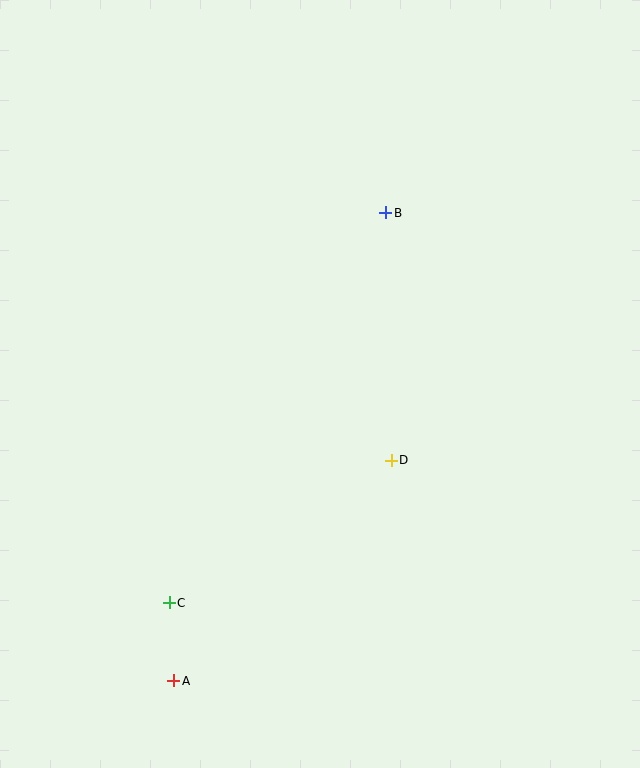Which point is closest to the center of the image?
Point D at (391, 460) is closest to the center.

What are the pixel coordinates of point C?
Point C is at (169, 603).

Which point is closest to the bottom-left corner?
Point A is closest to the bottom-left corner.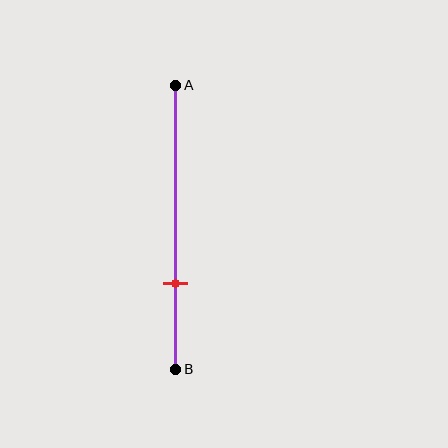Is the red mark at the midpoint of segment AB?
No, the mark is at about 70% from A, not at the 50% midpoint.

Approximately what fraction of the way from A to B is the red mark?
The red mark is approximately 70% of the way from A to B.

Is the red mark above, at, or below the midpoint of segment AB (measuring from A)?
The red mark is below the midpoint of segment AB.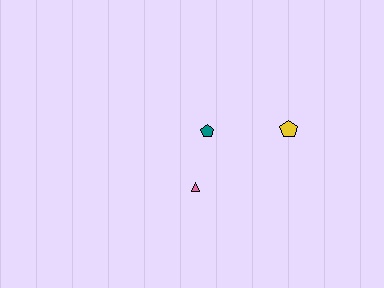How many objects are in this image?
There are 3 objects.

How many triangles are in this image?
There is 1 triangle.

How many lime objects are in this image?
There are no lime objects.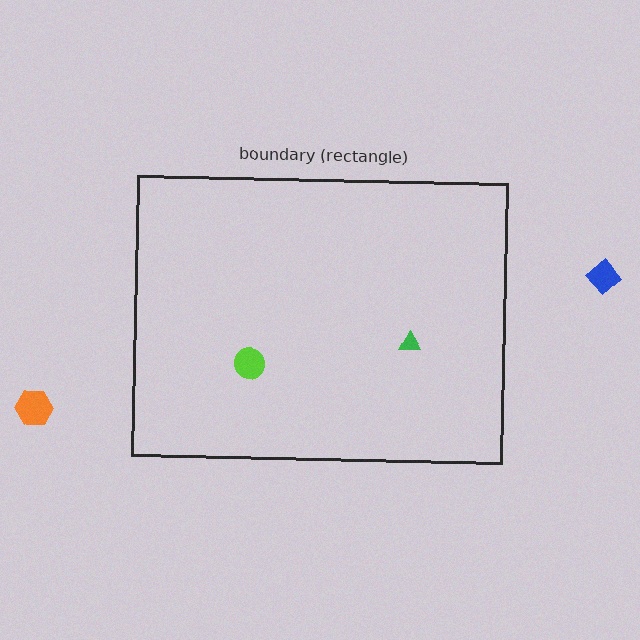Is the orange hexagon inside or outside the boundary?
Outside.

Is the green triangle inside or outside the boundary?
Inside.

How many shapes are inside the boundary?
2 inside, 2 outside.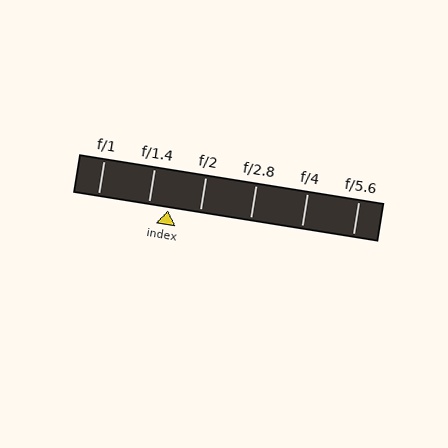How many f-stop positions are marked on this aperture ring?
There are 6 f-stop positions marked.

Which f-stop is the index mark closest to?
The index mark is closest to f/1.4.